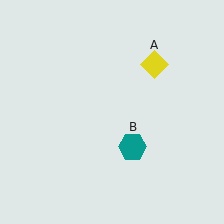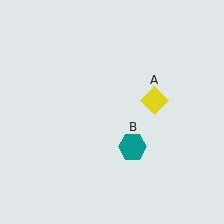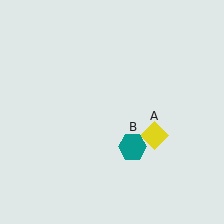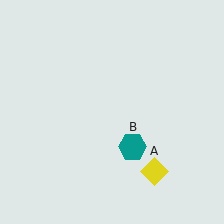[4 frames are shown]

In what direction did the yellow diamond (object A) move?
The yellow diamond (object A) moved down.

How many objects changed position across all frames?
1 object changed position: yellow diamond (object A).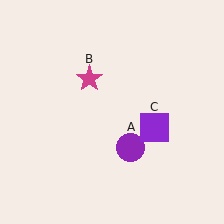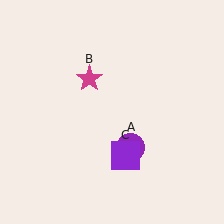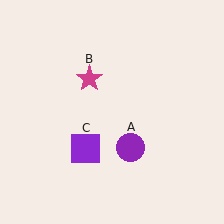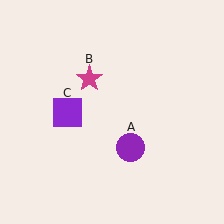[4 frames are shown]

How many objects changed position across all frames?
1 object changed position: purple square (object C).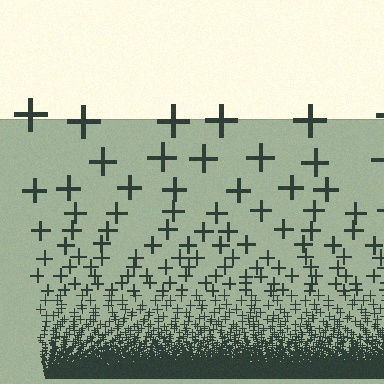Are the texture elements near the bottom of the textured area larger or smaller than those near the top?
Smaller. The gradient is inverted — elements near the bottom are smaller and denser.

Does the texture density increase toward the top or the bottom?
Density increases toward the bottom.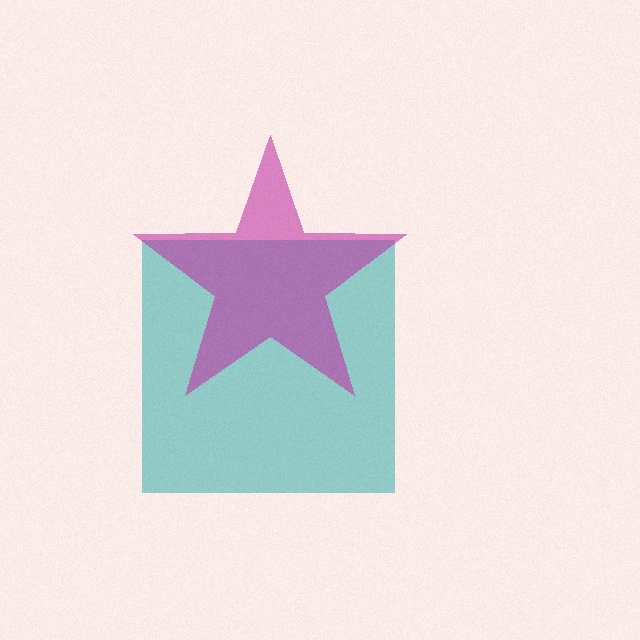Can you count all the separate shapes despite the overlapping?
Yes, there are 2 separate shapes.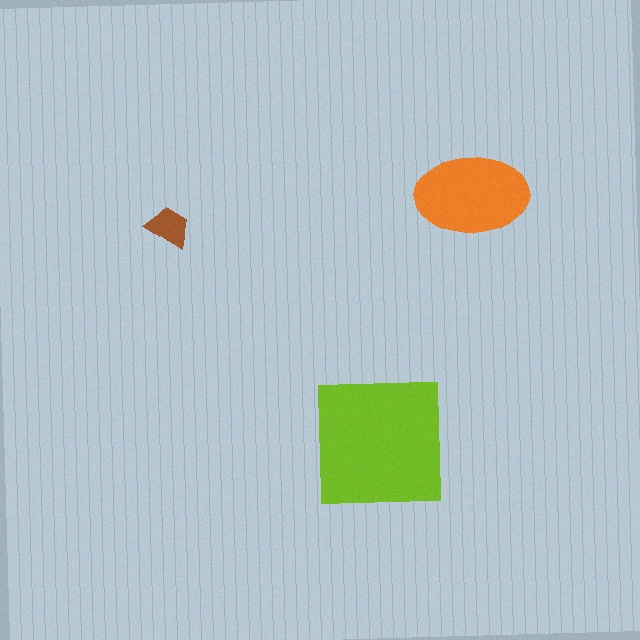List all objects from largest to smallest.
The lime square, the orange ellipse, the brown trapezoid.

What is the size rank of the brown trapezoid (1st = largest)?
3rd.